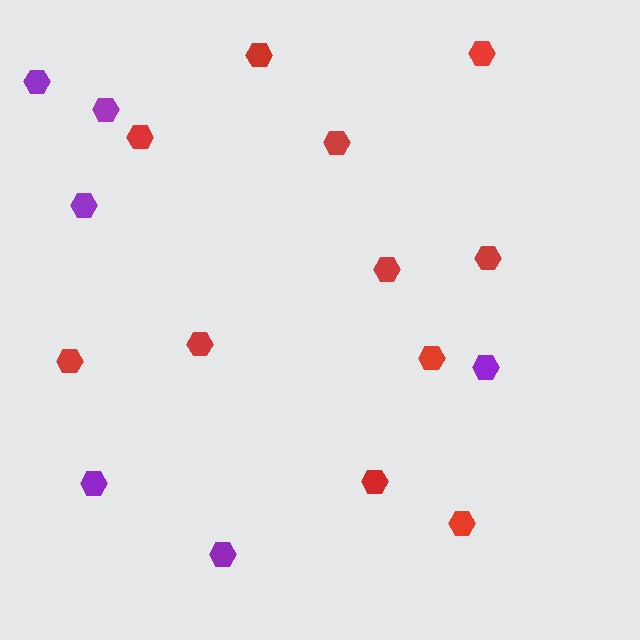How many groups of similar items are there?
There are 2 groups: one group of red hexagons (11) and one group of purple hexagons (6).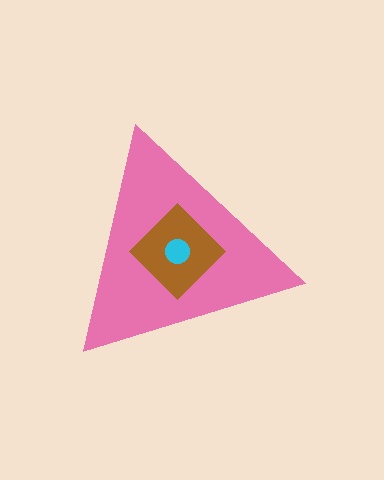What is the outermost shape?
The pink triangle.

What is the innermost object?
The cyan circle.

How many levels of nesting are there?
3.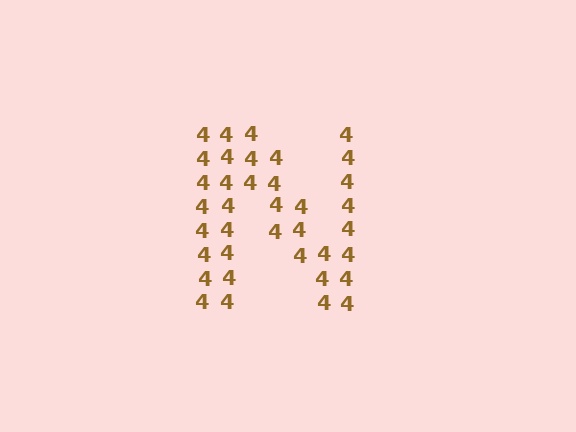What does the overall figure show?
The overall figure shows the letter N.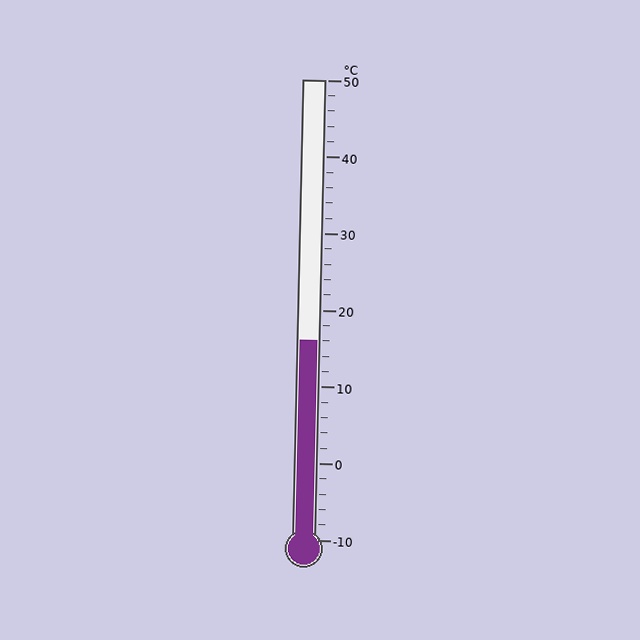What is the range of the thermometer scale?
The thermometer scale ranges from -10°C to 50°C.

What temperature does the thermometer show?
The thermometer shows approximately 16°C.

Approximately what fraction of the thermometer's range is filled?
The thermometer is filled to approximately 45% of its range.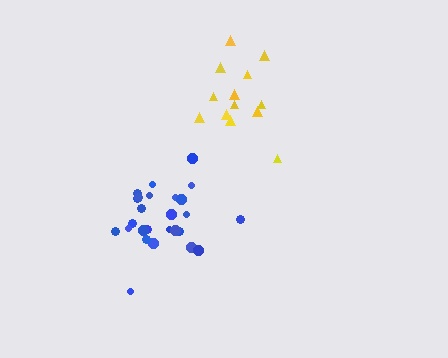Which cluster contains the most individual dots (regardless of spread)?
Blue (26).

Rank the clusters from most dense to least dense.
blue, yellow.